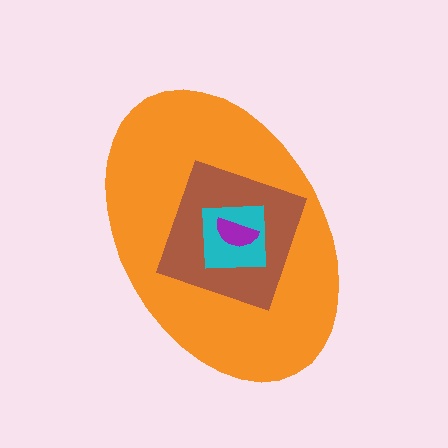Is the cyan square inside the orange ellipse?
Yes.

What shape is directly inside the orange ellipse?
The brown diamond.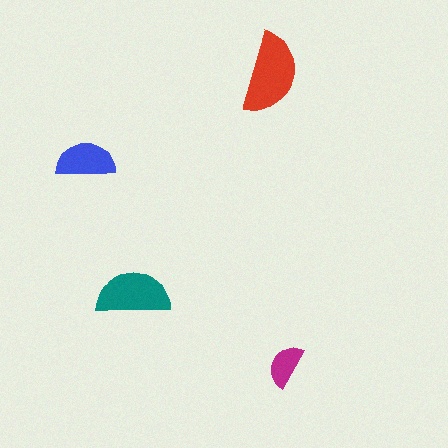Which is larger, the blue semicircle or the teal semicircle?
The teal one.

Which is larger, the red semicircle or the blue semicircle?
The red one.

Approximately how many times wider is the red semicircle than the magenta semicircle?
About 2 times wider.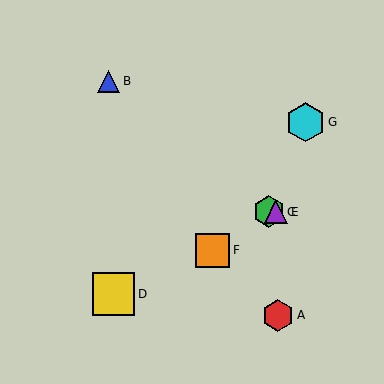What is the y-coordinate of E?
Object E is at y≈212.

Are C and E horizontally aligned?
Yes, both are at y≈212.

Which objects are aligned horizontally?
Objects C, E are aligned horizontally.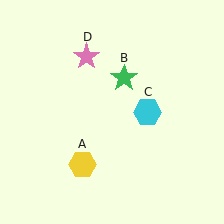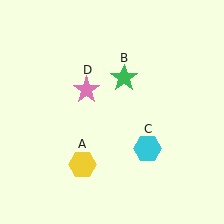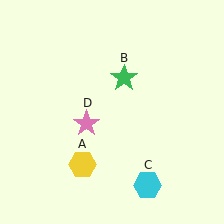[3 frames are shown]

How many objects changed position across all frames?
2 objects changed position: cyan hexagon (object C), pink star (object D).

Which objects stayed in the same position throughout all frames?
Yellow hexagon (object A) and green star (object B) remained stationary.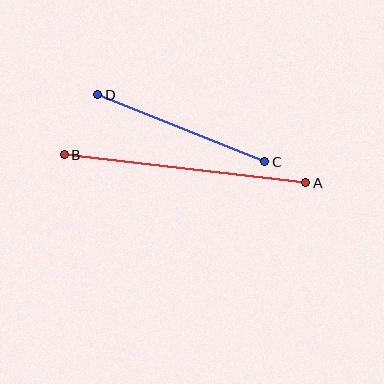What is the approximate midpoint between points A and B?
The midpoint is at approximately (185, 169) pixels.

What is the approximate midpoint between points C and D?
The midpoint is at approximately (181, 128) pixels.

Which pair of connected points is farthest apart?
Points A and B are farthest apart.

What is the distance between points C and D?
The distance is approximately 180 pixels.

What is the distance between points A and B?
The distance is approximately 243 pixels.